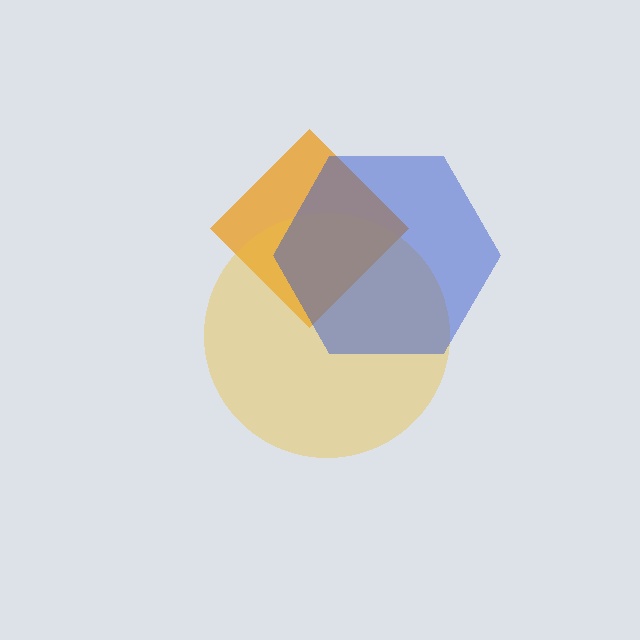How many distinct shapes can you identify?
There are 3 distinct shapes: an orange diamond, a yellow circle, a blue hexagon.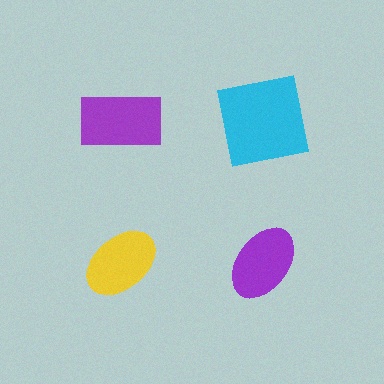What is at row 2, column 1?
A yellow ellipse.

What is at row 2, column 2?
A purple ellipse.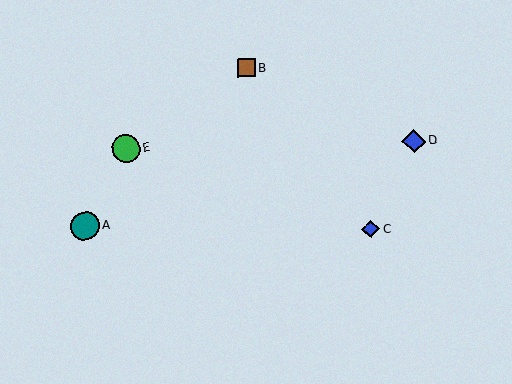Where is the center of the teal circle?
The center of the teal circle is at (85, 226).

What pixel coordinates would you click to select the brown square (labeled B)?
Click at (246, 68) to select the brown square B.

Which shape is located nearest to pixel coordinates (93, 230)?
The teal circle (labeled A) at (85, 226) is nearest to that location.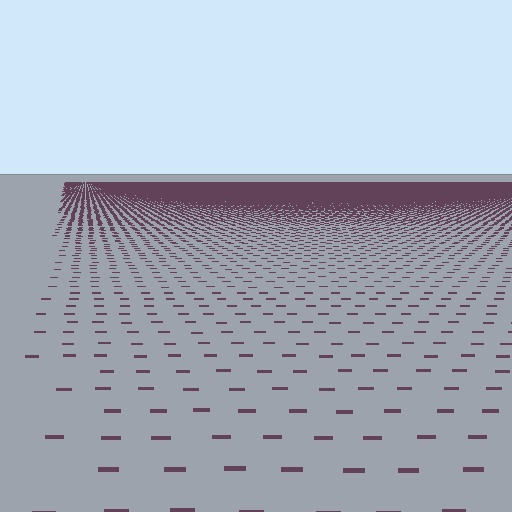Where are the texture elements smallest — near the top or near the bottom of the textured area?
Near the top.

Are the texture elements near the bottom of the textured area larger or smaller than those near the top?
Larger. Near the bottom, elements are closer to the viewer and appear at a bigger on-screen size.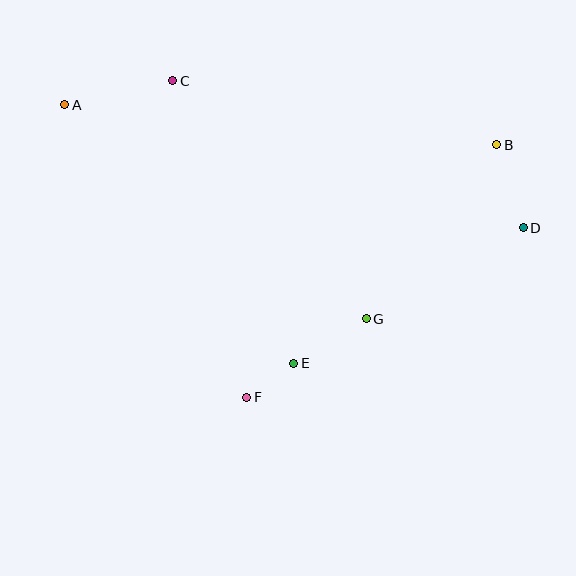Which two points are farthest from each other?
Points A and D are farthest from each other.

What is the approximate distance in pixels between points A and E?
The distance between A and E is approximately 345 pixels.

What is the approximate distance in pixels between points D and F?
The distance between D and F is approximately 324 pixels.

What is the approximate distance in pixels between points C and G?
The distance between C and G is approximately 307 pixels.